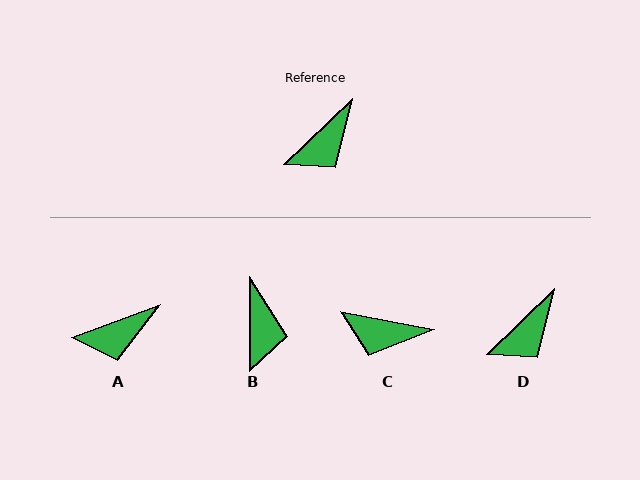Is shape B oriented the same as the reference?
No, it is off by about 46 degrees.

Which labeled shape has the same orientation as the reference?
D.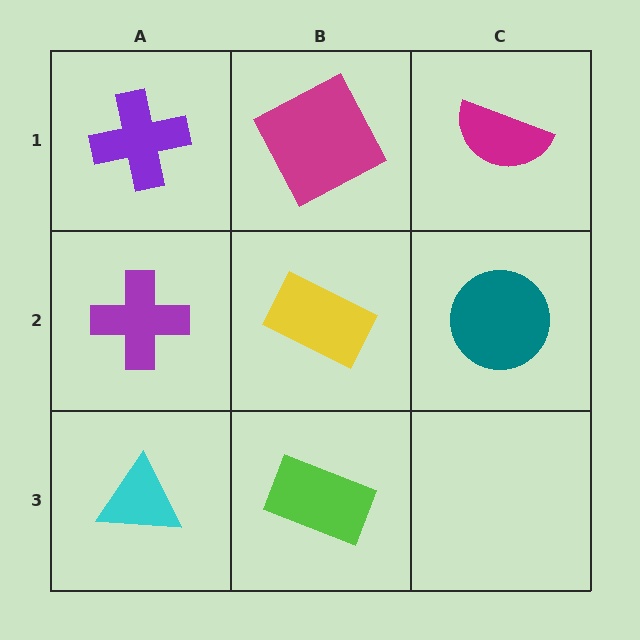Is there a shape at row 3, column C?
No, that cell is empty.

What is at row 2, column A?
A purple cross.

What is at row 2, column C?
A teal circle.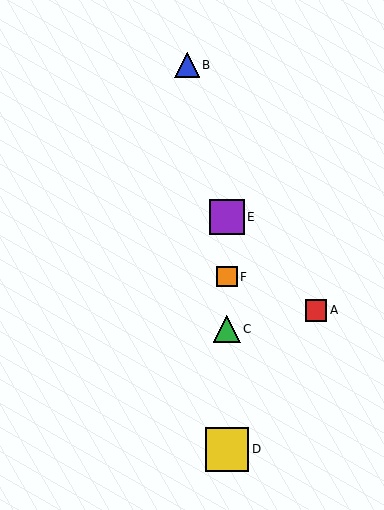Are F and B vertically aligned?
No, F is at x≈227 and B is at x≈187.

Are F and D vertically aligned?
Yes, both are at x≈227.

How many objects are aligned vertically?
4 objects (C, D, E, F) are aligned vertically.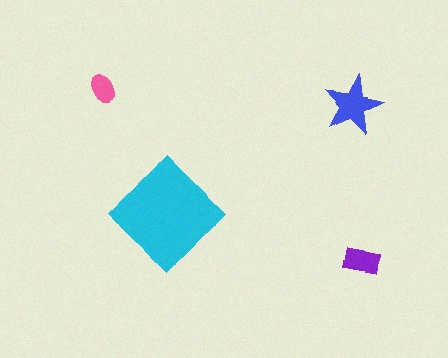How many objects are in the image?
There are 4 objects in the image.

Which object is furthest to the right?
The purple rectangle is rightmost.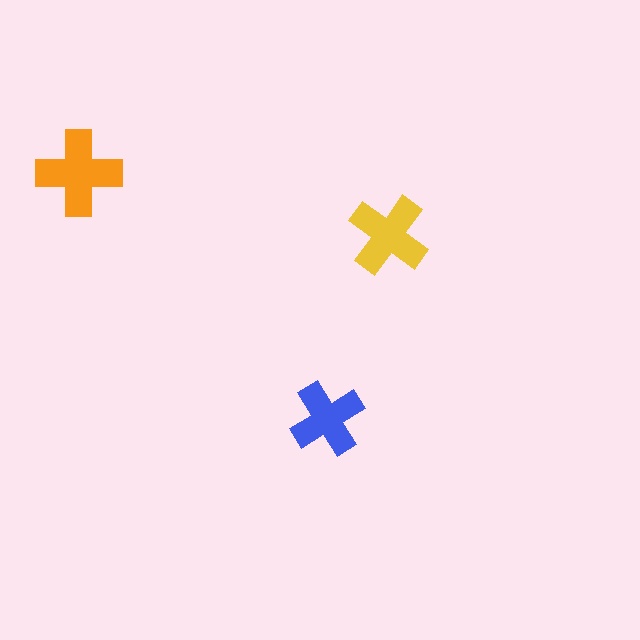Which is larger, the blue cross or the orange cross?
The orange one.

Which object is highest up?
The orange cross is topmost.